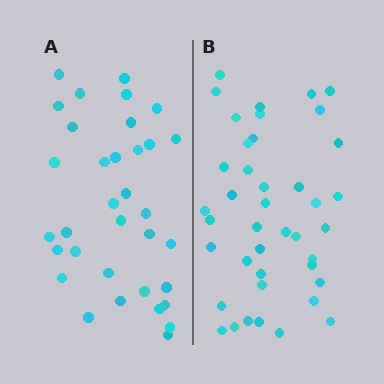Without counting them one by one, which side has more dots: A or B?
Region B (the right region) has more dots.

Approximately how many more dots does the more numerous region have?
Region B has roughly 8 or so more dots than region A.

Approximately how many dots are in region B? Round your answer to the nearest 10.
About 40 dots. (The exact count is 41, which rounds to 40.)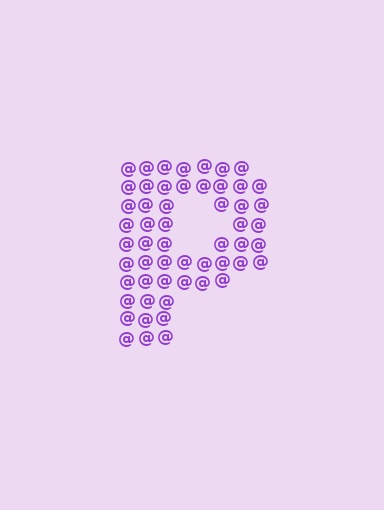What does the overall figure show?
The overall figure shows the letter P.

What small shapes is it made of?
It is made of small at signs.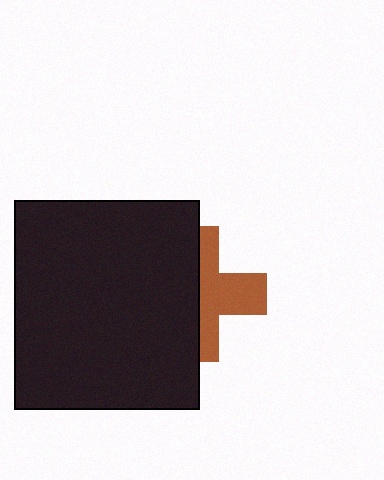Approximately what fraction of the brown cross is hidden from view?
Roughly 51% of the brown cross is hidden behind the black rectangle.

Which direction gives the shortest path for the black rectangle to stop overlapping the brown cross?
Moving left gives the shortest separation.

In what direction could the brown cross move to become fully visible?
The brown cross could move right. That would shift it out from behind the black rectangle entirely.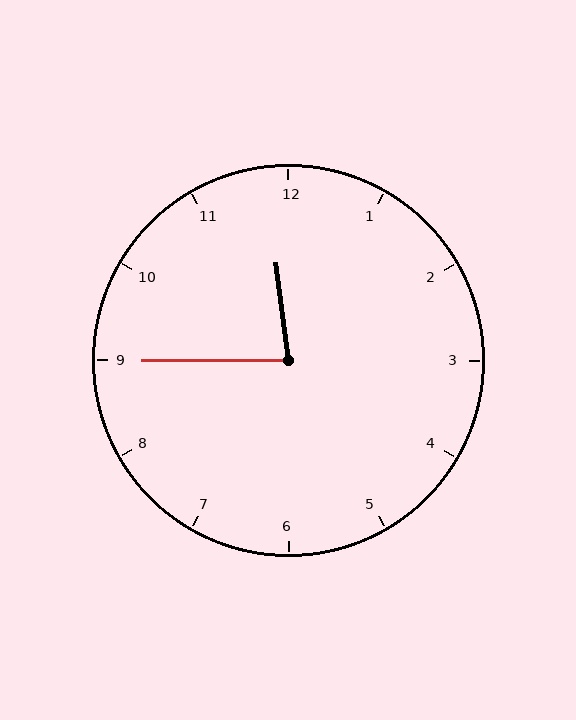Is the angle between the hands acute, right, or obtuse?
It is acute.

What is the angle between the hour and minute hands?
Approximately 82 degrees.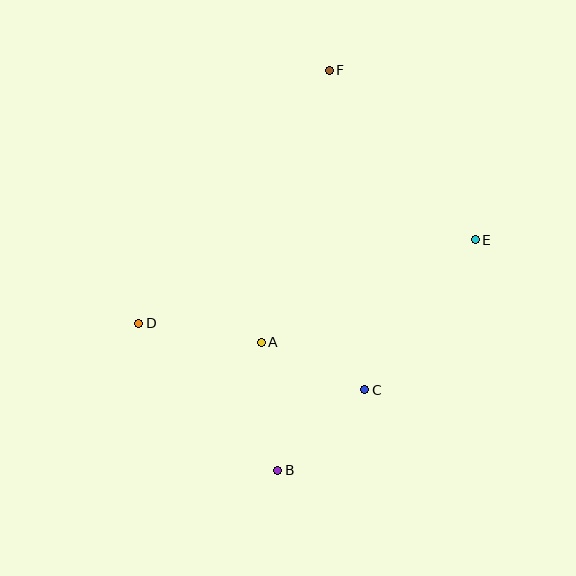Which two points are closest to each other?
Points A and C are closest to each other.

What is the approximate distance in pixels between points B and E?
The distance between B and E is approximately 304 pixels.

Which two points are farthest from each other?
Points B and F are farthest from each other.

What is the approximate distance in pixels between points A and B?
The distance between A and B is approximately 129 pixels.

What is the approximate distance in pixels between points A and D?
The distance between A and D is approximately 124 pixels.